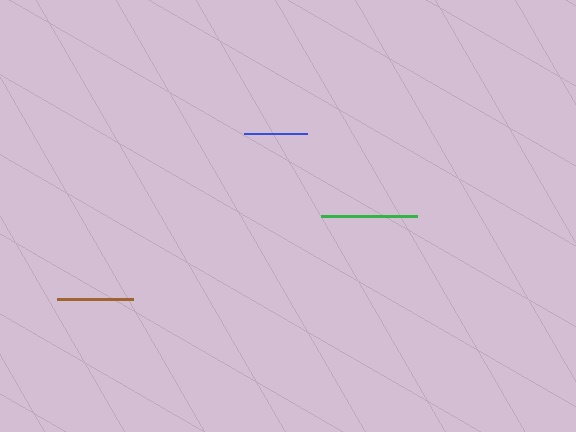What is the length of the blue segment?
The blue segment is approximately 63 pixels long.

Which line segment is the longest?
The green line is the longest at approximately 96 pixels.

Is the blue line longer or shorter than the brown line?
The brown line is longer than the blue line.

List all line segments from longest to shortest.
From longest to shortest: green, brown, blue.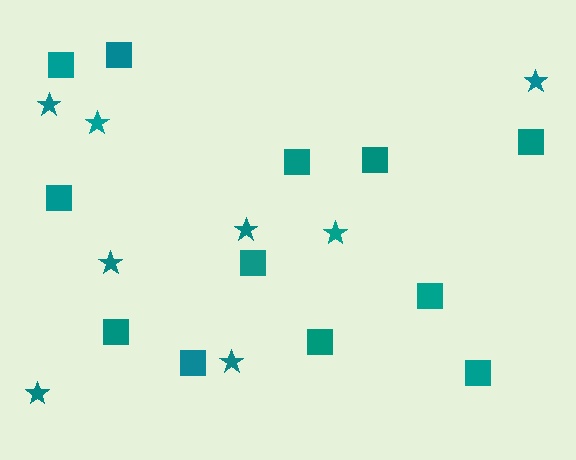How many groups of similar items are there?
There are 2 groups: one group of squares (12) and one group of stars (8).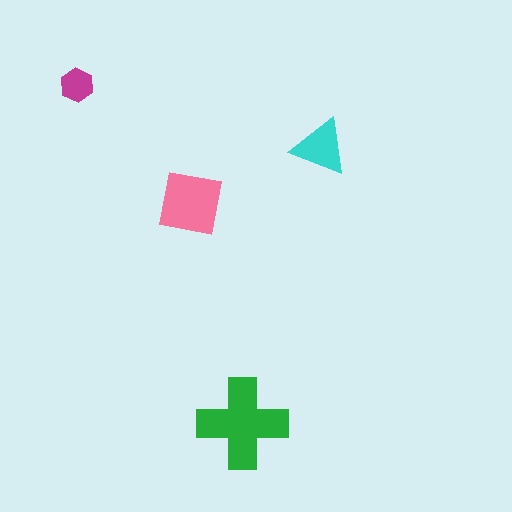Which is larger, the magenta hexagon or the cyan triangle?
The cyan triangle.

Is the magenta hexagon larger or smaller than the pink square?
Smaller.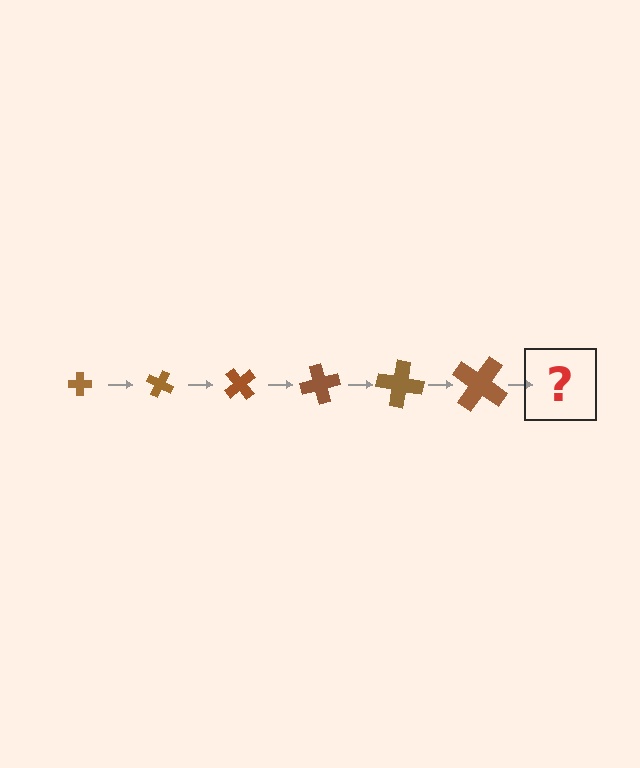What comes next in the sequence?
The next element should be a cross, larger than the previous one and rotated 150 degrees from the start.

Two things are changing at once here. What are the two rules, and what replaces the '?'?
The two rules are that the cross grows larger each step and it rotates 25 degrees each step. The '?' should be a cross, larger than the previous one and rotated 150 degrees from the start.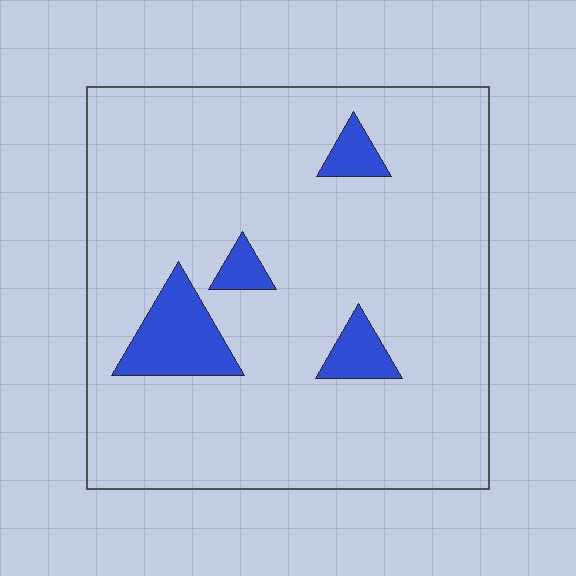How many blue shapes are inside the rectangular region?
4.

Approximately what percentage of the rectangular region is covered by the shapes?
Approximately 10%.